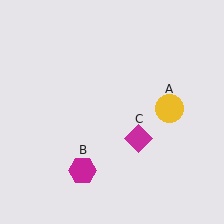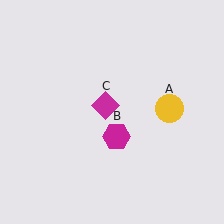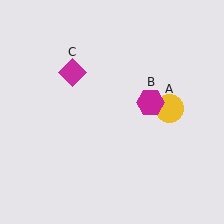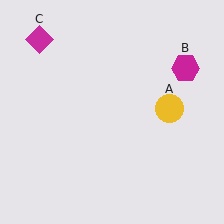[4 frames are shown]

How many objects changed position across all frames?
2 objects changed position: magenta hexagon (object B), magenta diamond (object C).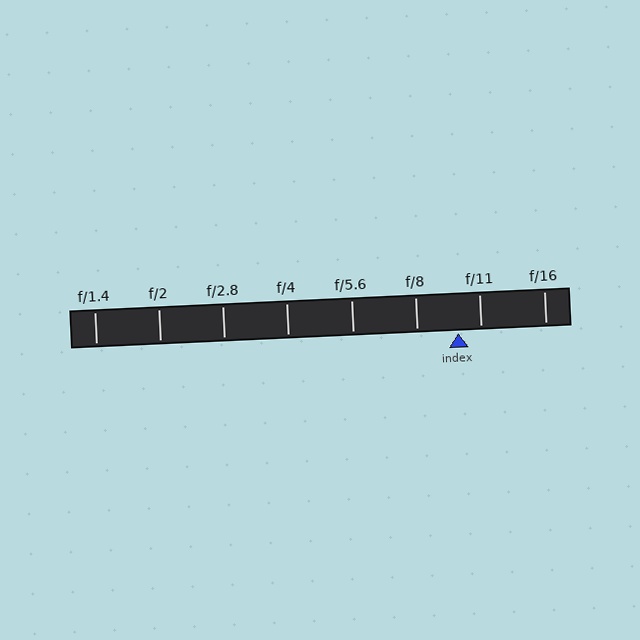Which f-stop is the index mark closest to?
The index mark is closest to f/11.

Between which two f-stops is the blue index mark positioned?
The index mark is between f/8 and f/11.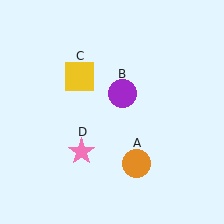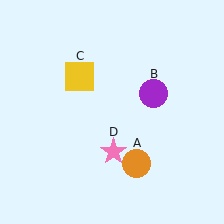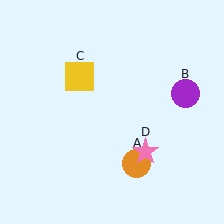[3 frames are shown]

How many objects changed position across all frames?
2 objects changed position: purple circle (object B), pink star (object D).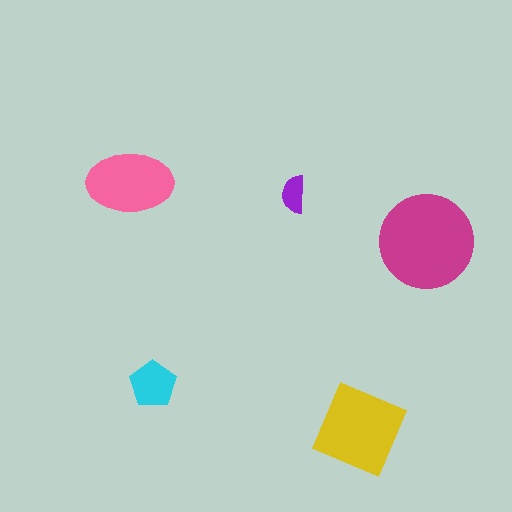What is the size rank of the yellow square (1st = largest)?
2nd.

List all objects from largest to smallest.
The magenta circle, the yellow square, the pink ellipse, the cyan pentagon, the purple semicircle.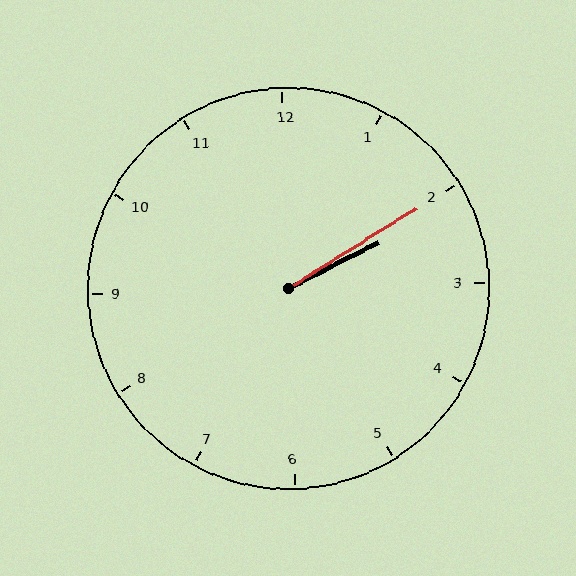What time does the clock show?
2:10.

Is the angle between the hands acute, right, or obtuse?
It is acute.